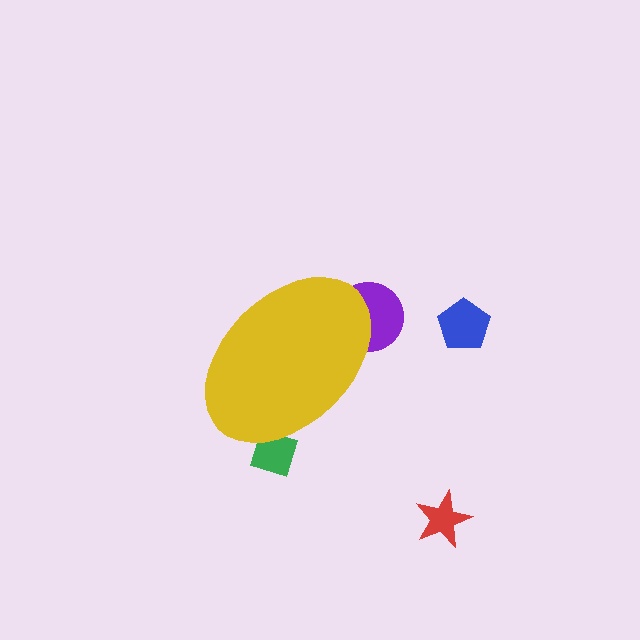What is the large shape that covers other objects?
A yellow ellipse.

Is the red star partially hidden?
No, the red star is fully visible.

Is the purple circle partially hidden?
Yes, the purple circle is partially hidden behind the yellow ellipse.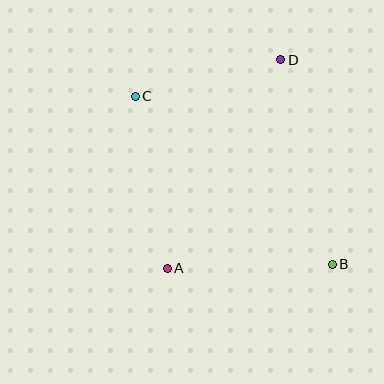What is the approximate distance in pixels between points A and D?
The distance between A and D is approximately 237 pixels.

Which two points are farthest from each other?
Points B and C are farthest from each other.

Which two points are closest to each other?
Points C and D are closest to each other.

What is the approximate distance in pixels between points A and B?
The distance between A and B is approximately 165 pixels.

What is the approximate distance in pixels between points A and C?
The distance between A and C is approximately 175 pixels.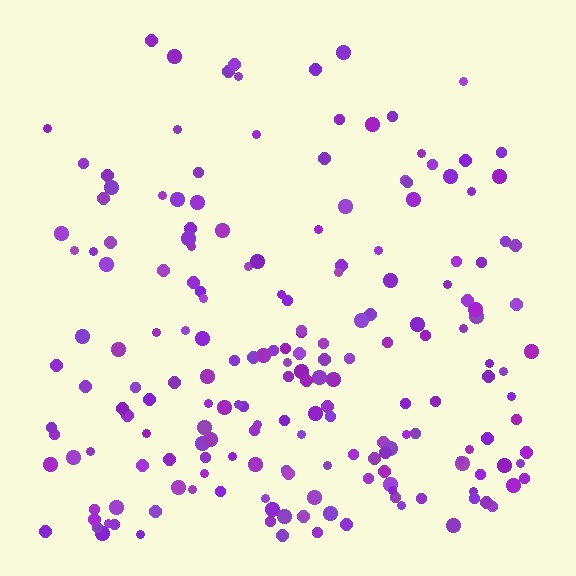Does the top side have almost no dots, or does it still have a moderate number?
Still a moderate number, just noticeably fewer than the bottom.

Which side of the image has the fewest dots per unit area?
The top.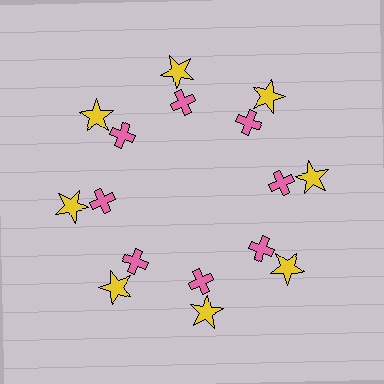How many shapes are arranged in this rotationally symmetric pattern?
There are 16 shapes, arranged in 8 groups of 2.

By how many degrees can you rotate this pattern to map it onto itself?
The pattern maps onto itself every 45 degrees of rotation.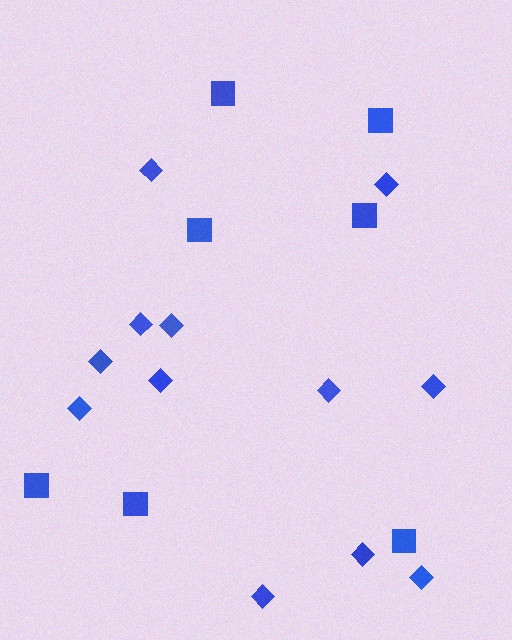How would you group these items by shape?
There are 2 groups: one group of diamonds (12) and one group of squares (7).